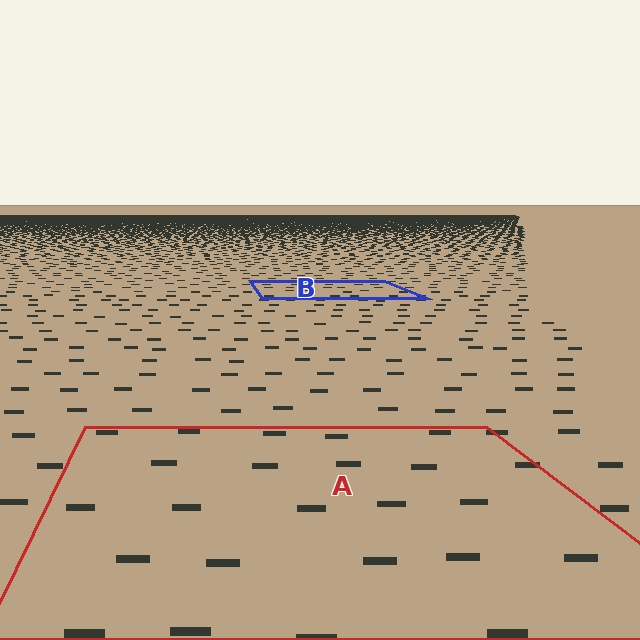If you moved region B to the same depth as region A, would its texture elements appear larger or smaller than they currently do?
They would appear larger. At a closer depth, the same texture elements are projected at a bigger on-screen size.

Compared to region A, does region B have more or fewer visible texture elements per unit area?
Region B has more texture elements per unit area — they are packed more densely because it is farther away.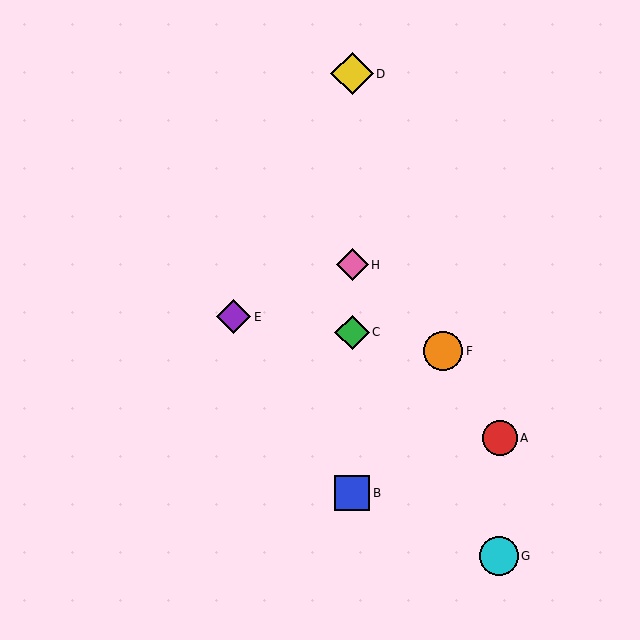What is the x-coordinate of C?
Object C is at x≈352.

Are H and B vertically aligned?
Yes, both are at x≈352.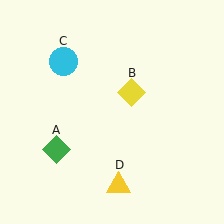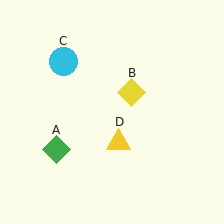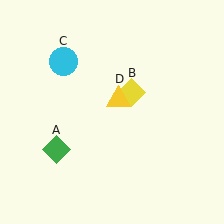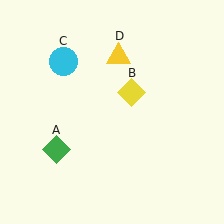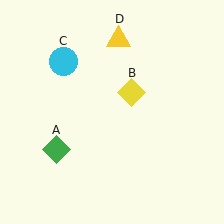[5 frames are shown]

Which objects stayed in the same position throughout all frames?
Green diamond (object A) and yellow diamond (object B) and cyan circle (object C) remained stationary.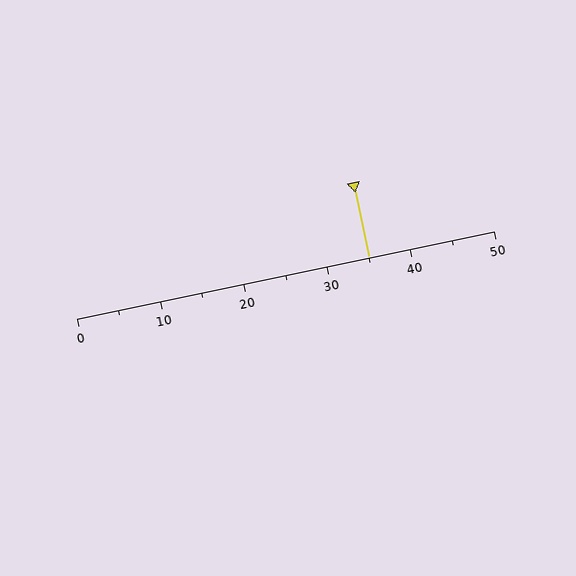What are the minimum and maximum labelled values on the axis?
The axis runs from 0 to 50.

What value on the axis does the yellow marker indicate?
The marker indicates approximately 35.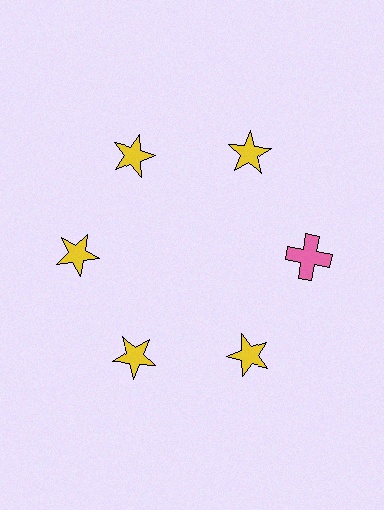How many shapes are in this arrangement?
There are 6 shapes arranged in a ring pattern.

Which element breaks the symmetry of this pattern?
The pink cross at roughly the 3 o'clock position breaks the symmetry. All other shapes are yellow stars.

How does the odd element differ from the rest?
It differs in both color (pink instead of yellow) and shape (cross instead of star).